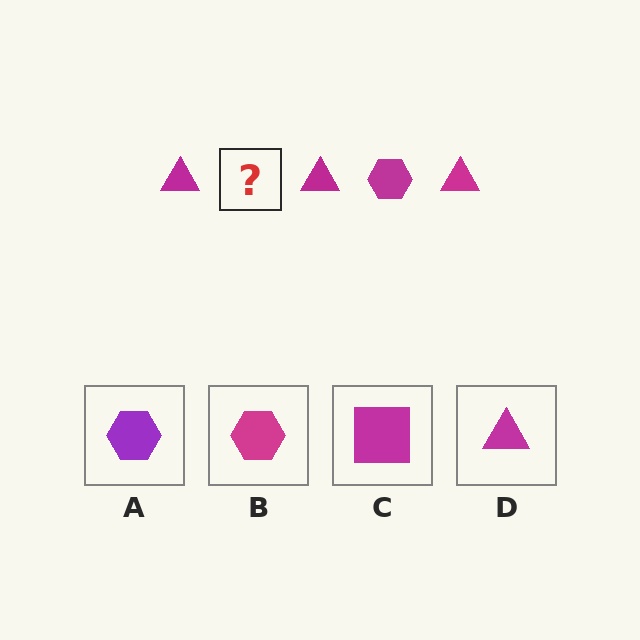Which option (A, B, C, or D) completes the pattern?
B.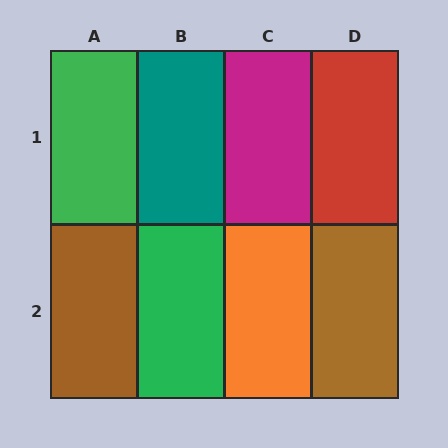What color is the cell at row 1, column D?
Red.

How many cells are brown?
2 cells are brown.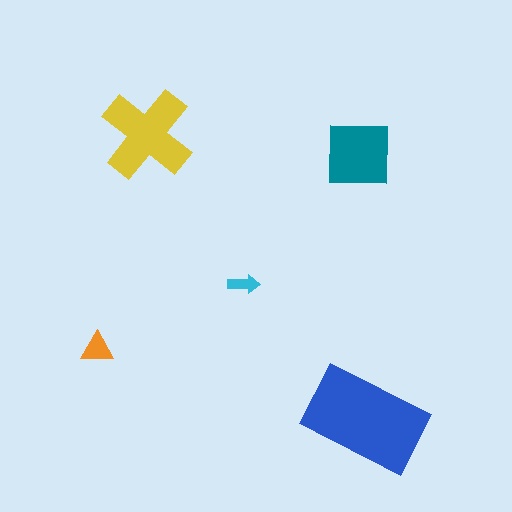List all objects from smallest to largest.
The cyan arrow, the orange triangle, the teal square, the yellow cross, the blue rectangle.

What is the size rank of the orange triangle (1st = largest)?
4th.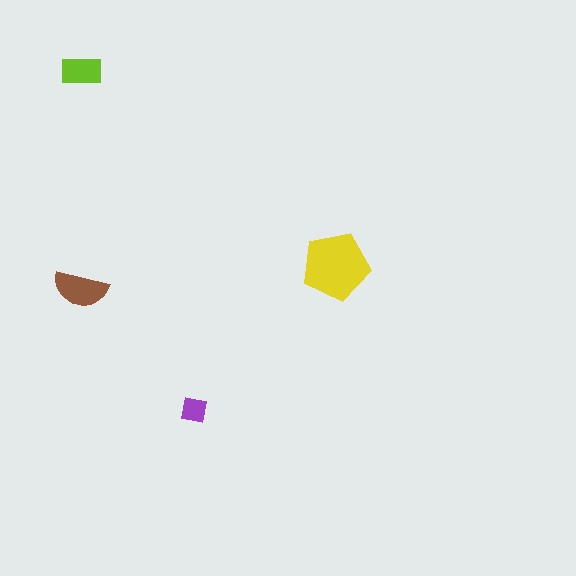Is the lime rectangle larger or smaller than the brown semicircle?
Smaller.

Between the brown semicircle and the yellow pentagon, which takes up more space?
The yellow pentagon.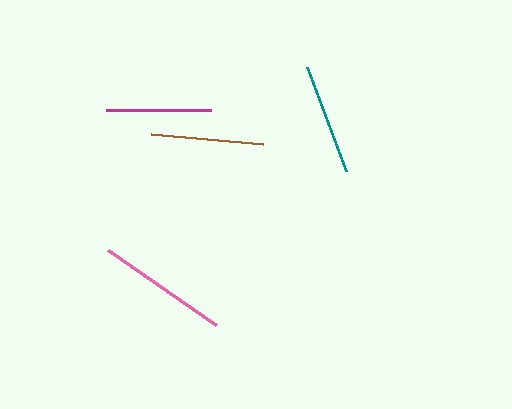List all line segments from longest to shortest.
From longest to shortest: pink, brown, teal, magenta.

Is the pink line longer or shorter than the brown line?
The pink line is longer than the brown line.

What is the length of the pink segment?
The pink segment is approximately 132 pixels long.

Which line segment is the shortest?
The magenta line is the shortest at approximately 106 pixels.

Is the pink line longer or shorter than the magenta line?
The pink line is longer than the magenta line.